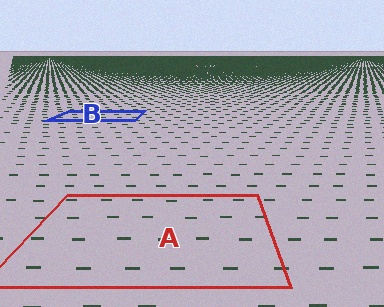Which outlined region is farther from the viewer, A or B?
Region B is farther from the viewer — the texture elements inside it appear smaller and more densely packed.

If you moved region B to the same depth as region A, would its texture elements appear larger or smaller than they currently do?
They would appear larger. At a closer depth, the same texture elements are projected at a bigger on-screen size.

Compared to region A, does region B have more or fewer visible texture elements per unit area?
Region B has more texture elements per unit area — they are packed more densely because it is farther away.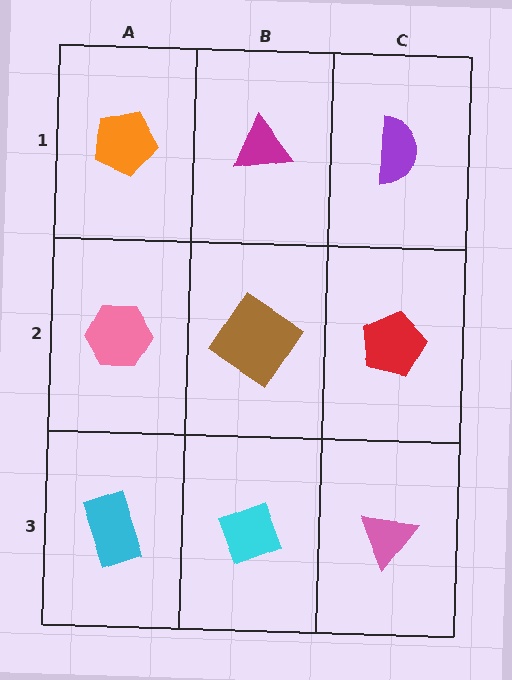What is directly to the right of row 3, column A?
A cyan diamond.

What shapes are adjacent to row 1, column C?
A red pentagon (row 2, column C), a magenta triangle (row 1, column B).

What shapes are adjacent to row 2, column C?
A purple semicircle (row 1, column C), a pink triangle (row 3, column C), a brown diamond (row 2, column B).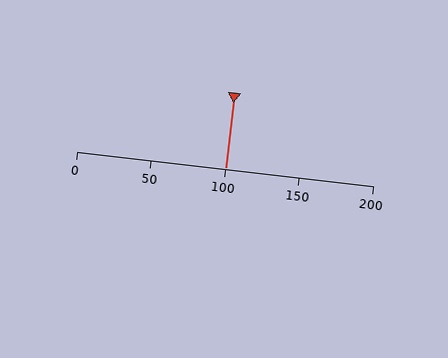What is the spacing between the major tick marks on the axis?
The major ticks are spaced 50 apart.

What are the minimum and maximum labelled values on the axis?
The axis runs from 0 to 200.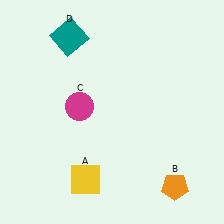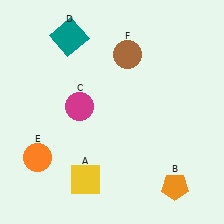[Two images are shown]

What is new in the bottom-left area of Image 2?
An orange circle (E) was added in the bottom-left area of Image 2.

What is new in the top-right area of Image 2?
A brown circle (F) was added in the top-right area of Image 2.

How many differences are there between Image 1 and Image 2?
There are 2 differences between the two images.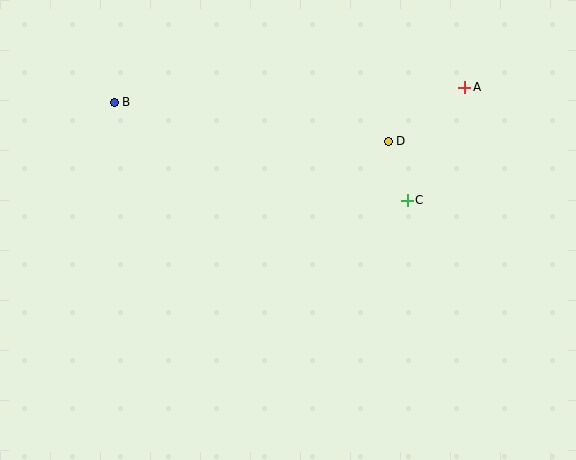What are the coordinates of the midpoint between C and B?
The midpoint between C and B is at (261, 151).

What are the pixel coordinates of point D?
Point D is at (388, 141).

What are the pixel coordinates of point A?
Point A is at (465, 87).